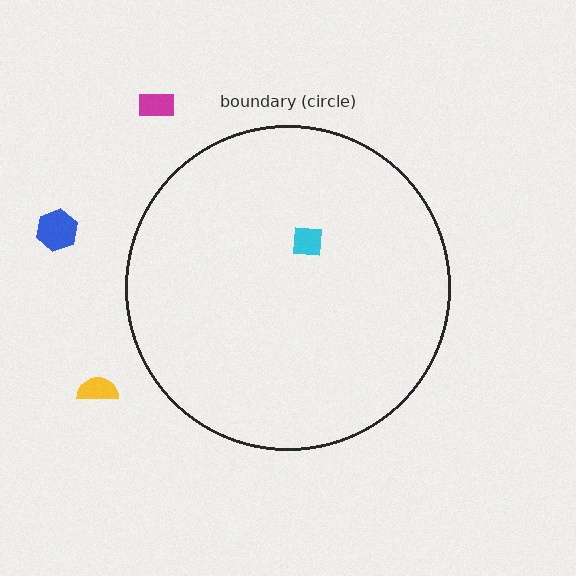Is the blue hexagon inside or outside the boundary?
Outside.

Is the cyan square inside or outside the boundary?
Inside.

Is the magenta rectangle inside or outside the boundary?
Outside.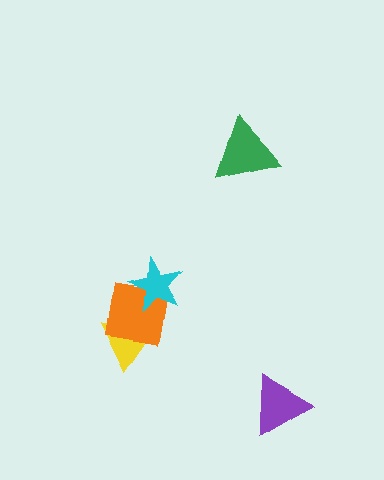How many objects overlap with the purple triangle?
0 objects overlap with the purple triangle.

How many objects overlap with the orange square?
2 objects overlap with the orange square.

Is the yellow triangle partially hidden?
Yes, it is partially covered by another shape.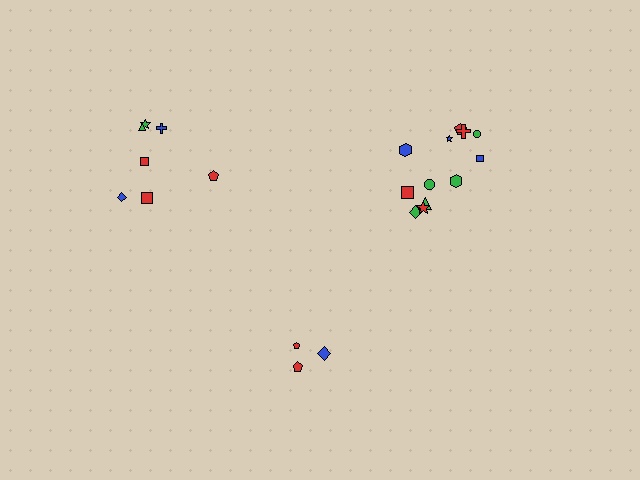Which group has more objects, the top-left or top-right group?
The top-right group.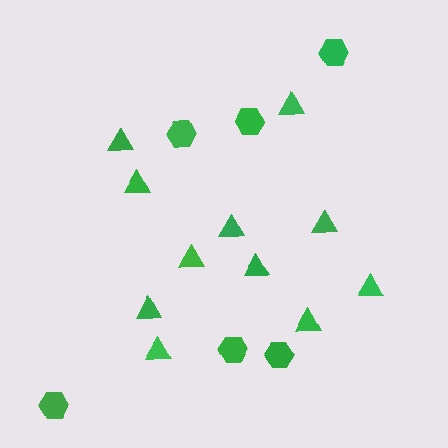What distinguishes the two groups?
There are 2 groups: one group of hexagons (6) and one group of triangles (11).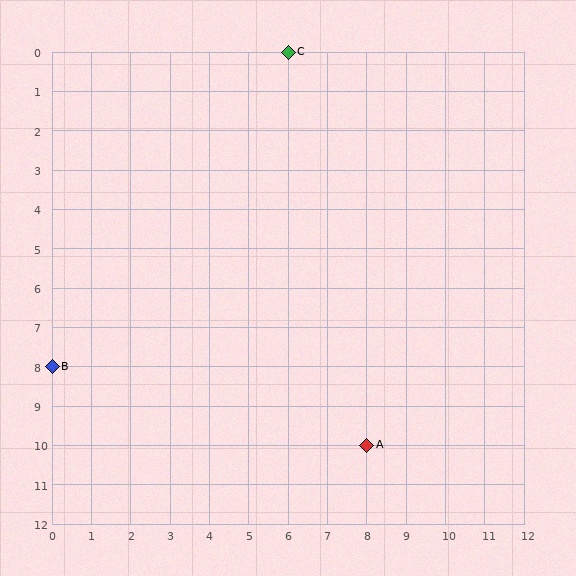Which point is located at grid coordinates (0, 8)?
Point B is at (0, 8).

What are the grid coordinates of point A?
Point A is at grid coordinates (8, 10).